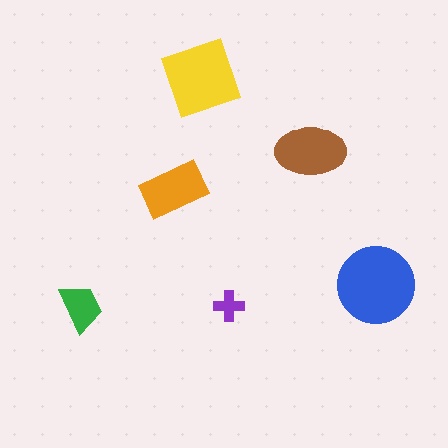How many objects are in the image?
There are 6 objects in the image.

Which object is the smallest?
The purple cross.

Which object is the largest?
The blue circle.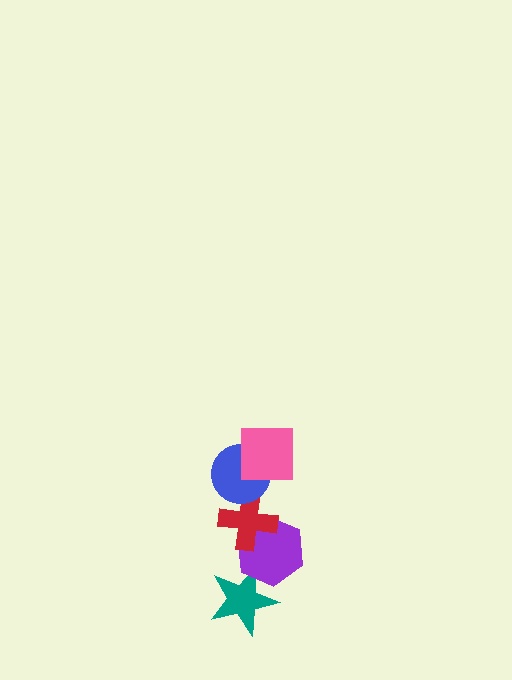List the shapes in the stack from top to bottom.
From top to bottom: the pink square, the blue circle, the red cross, the purple hexagon, the teal star.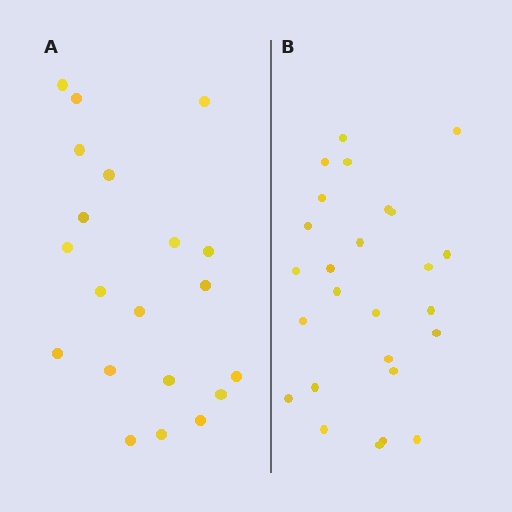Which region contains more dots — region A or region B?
Region B (the right region) has more dots.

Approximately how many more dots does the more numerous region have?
Region B has about 6 more dots than region A.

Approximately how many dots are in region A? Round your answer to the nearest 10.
About 20 dots.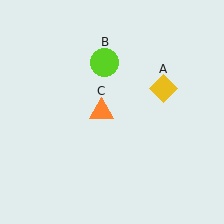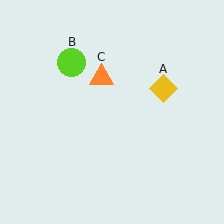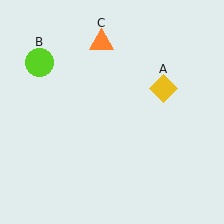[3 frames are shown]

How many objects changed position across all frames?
2 objects changed position: lime circle (object B), orange triangle (object C).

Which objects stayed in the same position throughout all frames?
Yellow diamond (object A) remained stationary.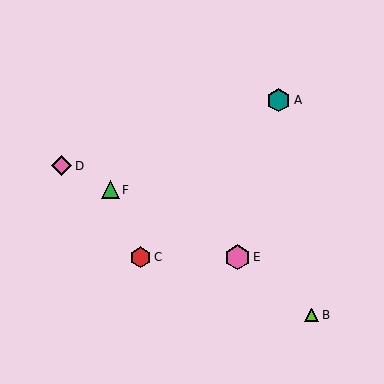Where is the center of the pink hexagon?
The center of the pink hexagon is at (237, 257).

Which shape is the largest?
The pink hexagon (labeled E) is the largest.